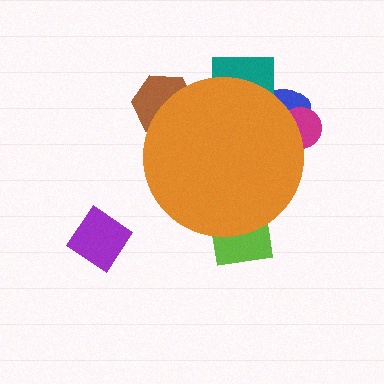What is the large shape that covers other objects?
An orange circle.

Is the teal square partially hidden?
Yes, the teal square is partially hidden behind the orange circle.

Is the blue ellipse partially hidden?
Yes, the blue ellipse is partially hidden behind the orange circle.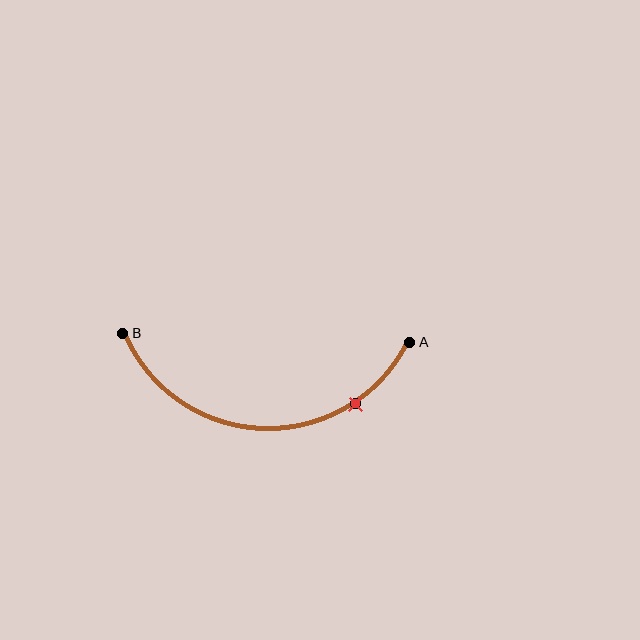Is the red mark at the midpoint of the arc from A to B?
No. The red mark lies on the arc but is closer to endpoint A. The arc midpoint would be at the point on the curve equidistant along the arc from both A and B.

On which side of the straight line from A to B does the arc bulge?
The arc bulges below the straight line connecting A and B.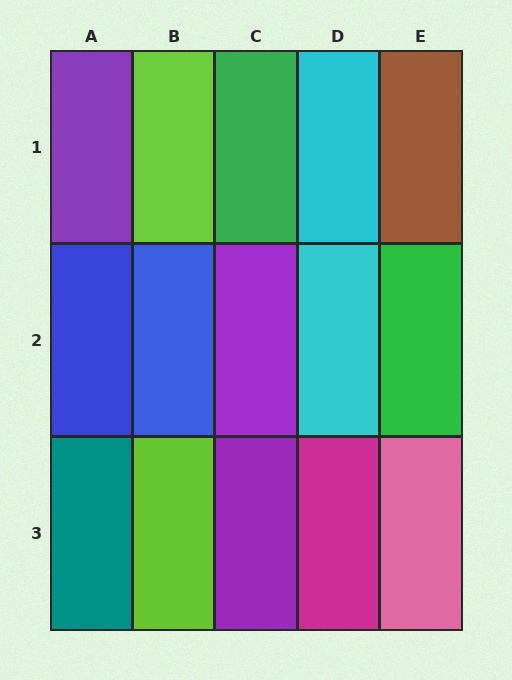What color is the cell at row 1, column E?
Brown.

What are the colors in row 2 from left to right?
Blue, blue, purple, cyan, green.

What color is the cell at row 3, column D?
Magenta.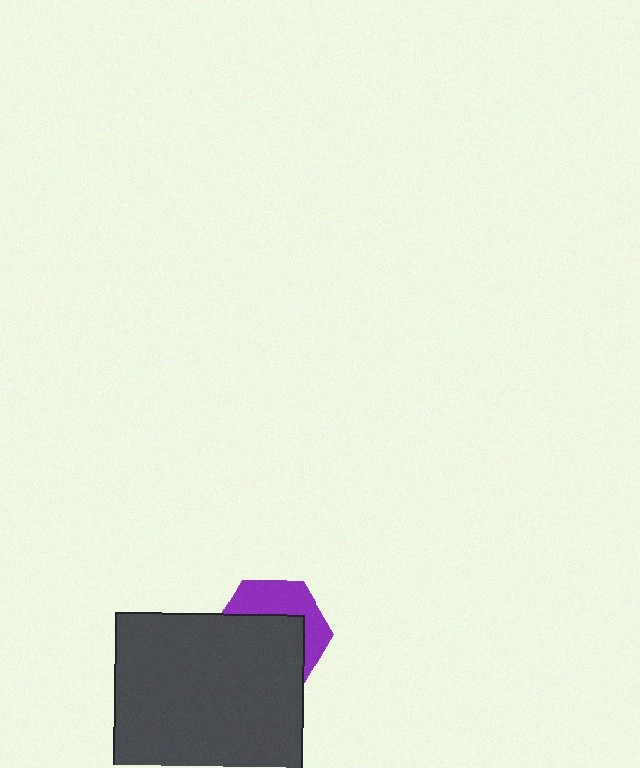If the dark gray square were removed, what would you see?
You would see the complete purple hexagon.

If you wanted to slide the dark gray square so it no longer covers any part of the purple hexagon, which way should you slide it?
Slide it down — that is the most direct way to separate the two shapes.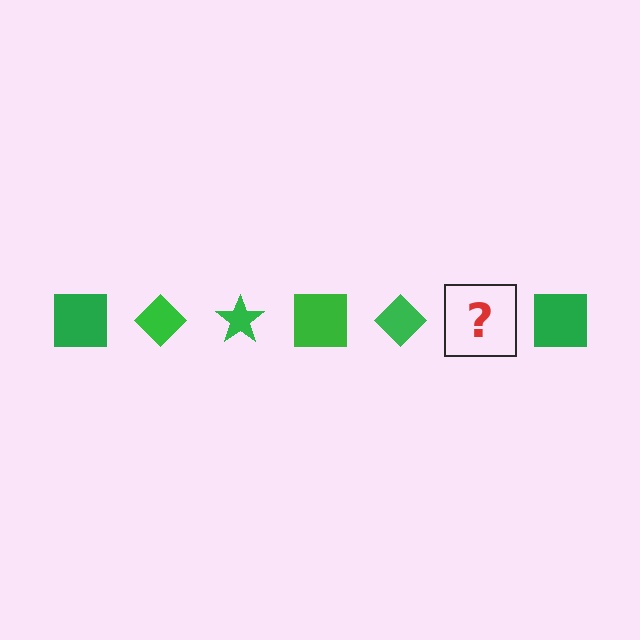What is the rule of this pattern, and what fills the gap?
The rule is that the pattern cycles through square, diamond, star shapes in green. The gap should be filled with a green star.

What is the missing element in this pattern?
The missing element is a green star.